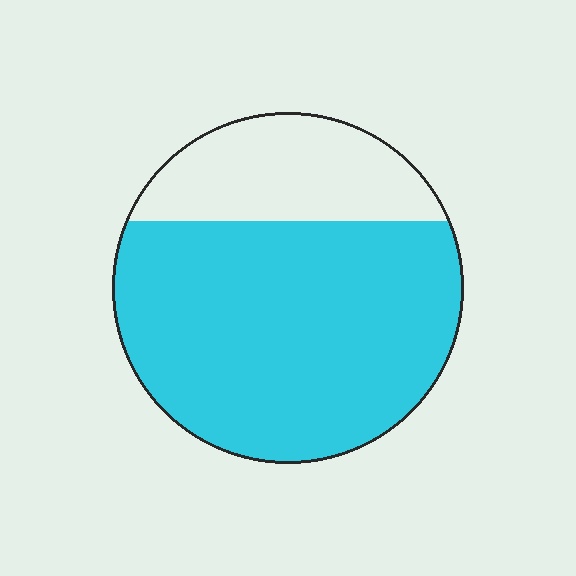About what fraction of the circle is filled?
About three quarters (3/4).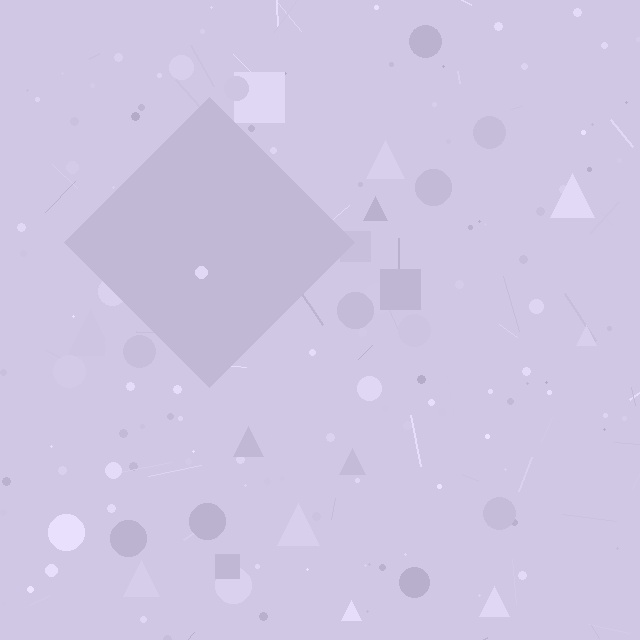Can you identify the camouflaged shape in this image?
The camouflaged shape is a diamond.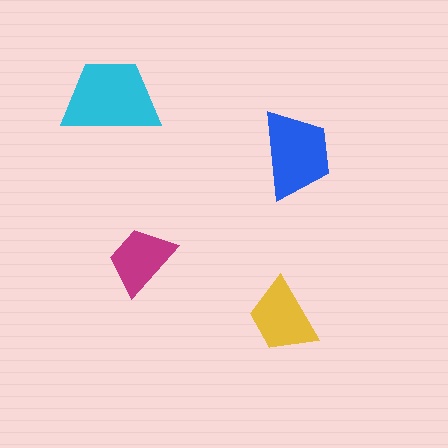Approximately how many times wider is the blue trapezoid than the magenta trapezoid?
About 1.5 times wider.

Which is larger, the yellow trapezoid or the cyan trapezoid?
The cyan one.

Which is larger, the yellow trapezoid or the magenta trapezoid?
The yellow one.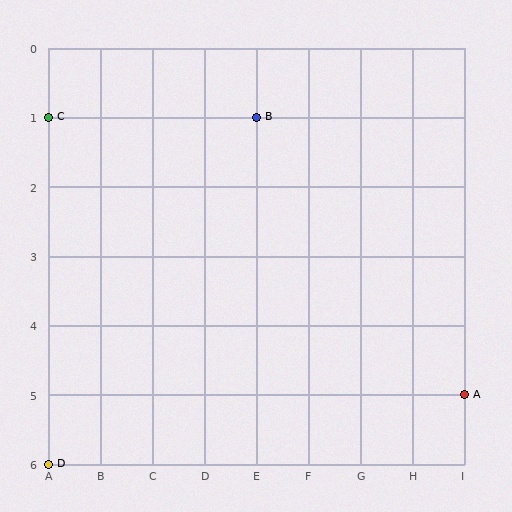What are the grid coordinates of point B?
Point B is at grid coordinates (E, 1).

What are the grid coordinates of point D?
Point D is at grid coordinates (A, 6).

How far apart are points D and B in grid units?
Points D and B are 4 columns and 5 rows apart (about 6.4 grid units diagonally).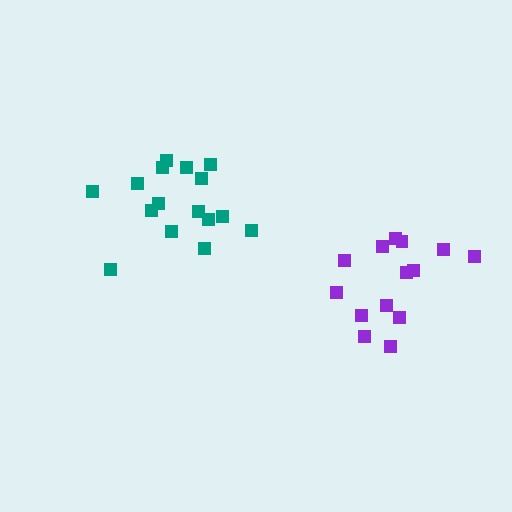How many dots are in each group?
Group 1: 16 dots, Group 2: 14 dots (30 total).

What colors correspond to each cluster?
The clusters are colored: teal, purple.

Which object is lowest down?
The purple cluster is bottommost.